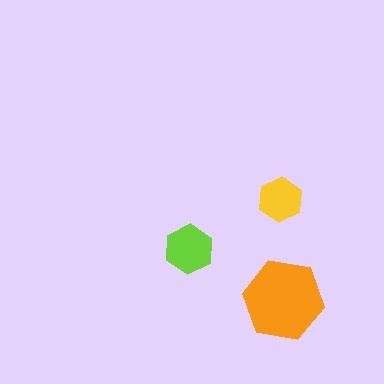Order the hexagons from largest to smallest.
the orange one, the lime one, the yellow one.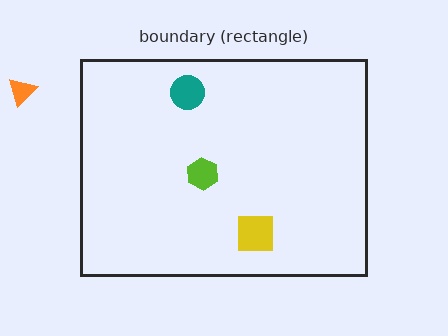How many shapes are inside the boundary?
3 inside, 1 outside.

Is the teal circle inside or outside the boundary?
Inside.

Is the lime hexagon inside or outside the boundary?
Inside.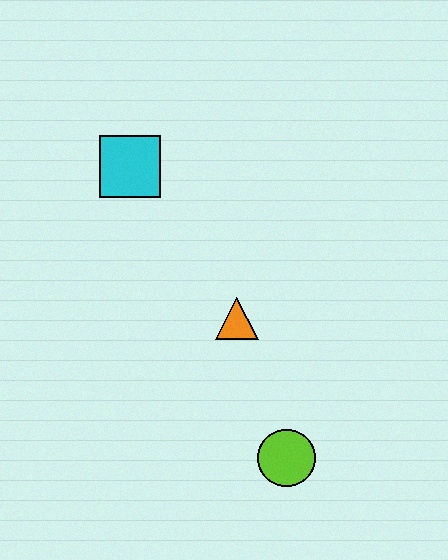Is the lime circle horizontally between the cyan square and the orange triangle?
No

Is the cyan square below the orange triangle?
No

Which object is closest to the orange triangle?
The lime circle is closest to the orange triangle.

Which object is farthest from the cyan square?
The lime circle is farthest from the cyan square.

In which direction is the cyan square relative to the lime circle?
The cyan square is above the lime circle.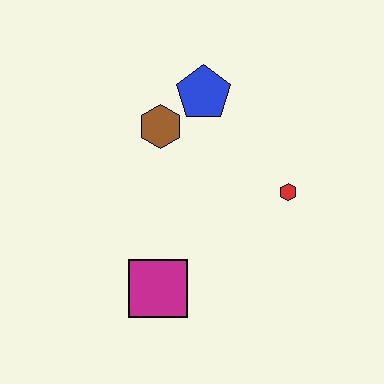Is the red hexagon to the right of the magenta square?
Yes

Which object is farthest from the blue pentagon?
The magenta square is farthest from the blue pentagon.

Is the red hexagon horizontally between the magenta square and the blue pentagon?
No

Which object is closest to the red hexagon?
The blue pentagon is closest to the red hexagon.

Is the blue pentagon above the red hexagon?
Yes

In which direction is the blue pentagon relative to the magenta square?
The blue pentagon is above the magenta square.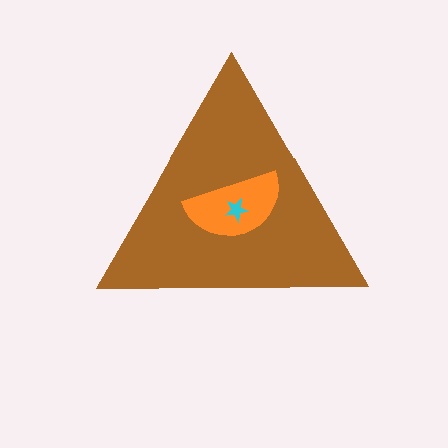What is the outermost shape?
The brown triangle.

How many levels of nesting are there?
3.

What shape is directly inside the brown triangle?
The orange semicircle.